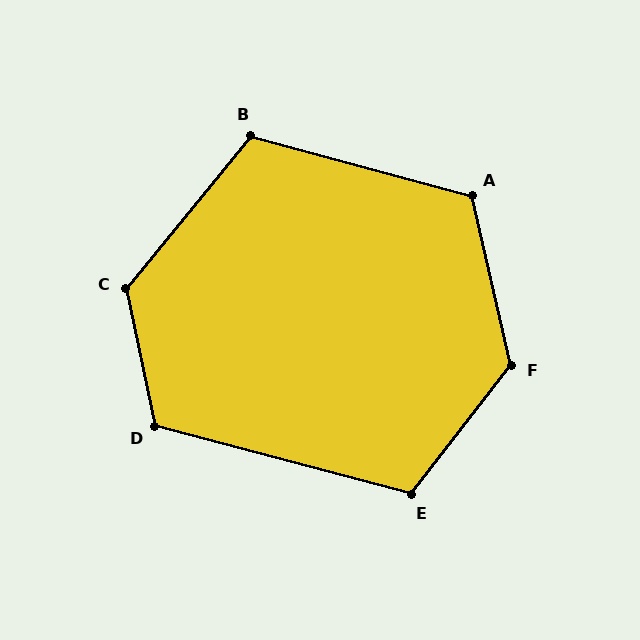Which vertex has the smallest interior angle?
E, at approximately 113 degrees.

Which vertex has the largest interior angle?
F, at approximately 129 degrees.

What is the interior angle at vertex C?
Approximately 129 degrees (obtuse).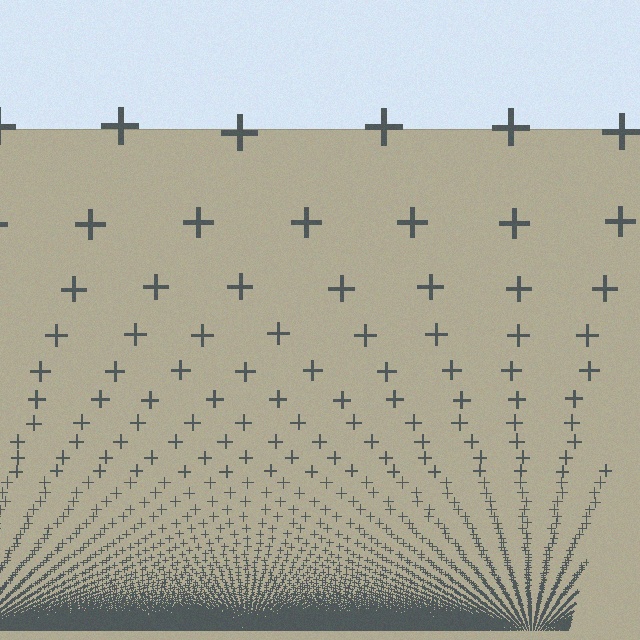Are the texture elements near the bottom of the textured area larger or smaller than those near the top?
Smaller. The gradient is inverted — elements near the bottom are smaller and denser.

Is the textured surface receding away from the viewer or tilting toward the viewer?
The surface appears to tilt toward the viewer. Texture elements get larger and sparser toward the top.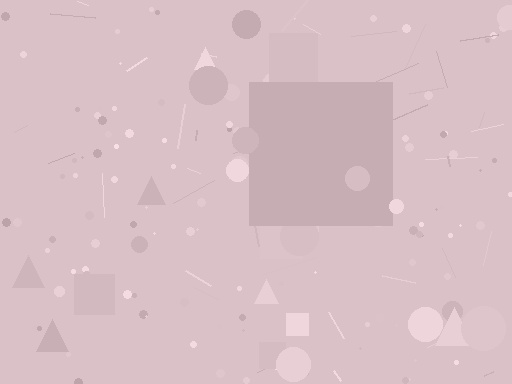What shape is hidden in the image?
A square is hidden in the image.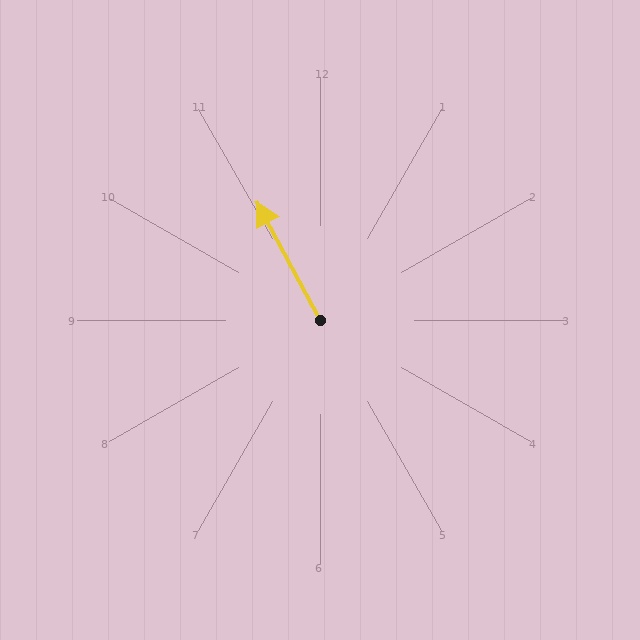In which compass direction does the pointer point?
Northwest.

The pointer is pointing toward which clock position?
Roughly 11 o'clock.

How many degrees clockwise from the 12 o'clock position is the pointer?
Approximately 332 degrees.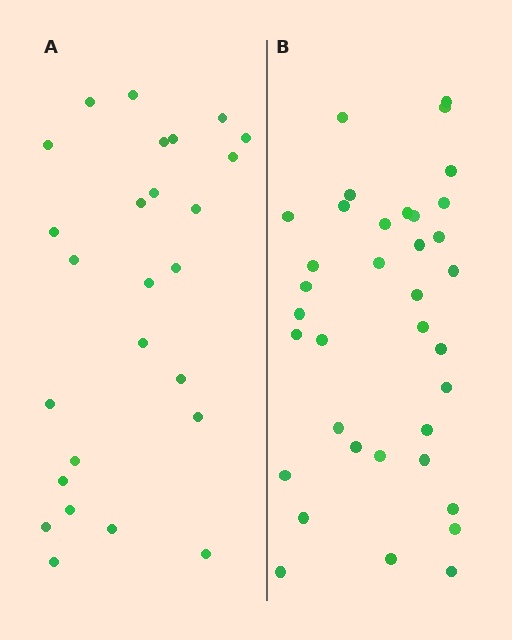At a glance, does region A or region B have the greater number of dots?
Region B (the right region) has more dots.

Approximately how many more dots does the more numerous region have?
Region B has roughly 10 or so more dots than region A.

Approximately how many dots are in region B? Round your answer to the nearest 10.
About 40 dots. (The exact count is 36, which rounds to 40.)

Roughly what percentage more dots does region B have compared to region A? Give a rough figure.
About 40% more.